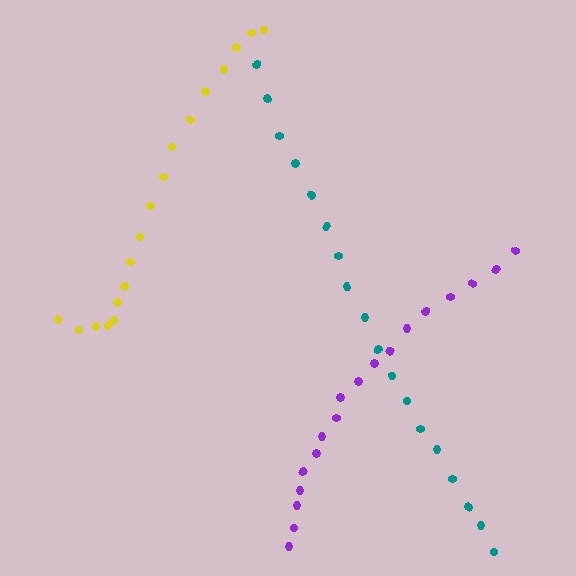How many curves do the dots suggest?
There are 3 distinct paths.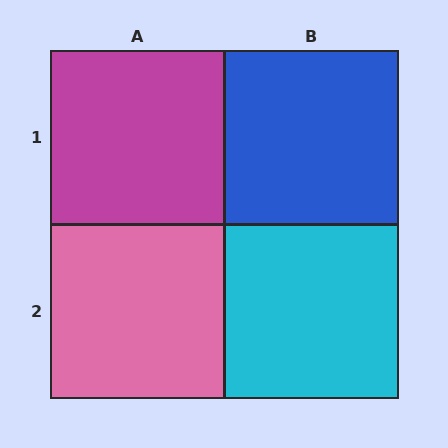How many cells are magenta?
1 cell is magenta.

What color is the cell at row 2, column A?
Pink.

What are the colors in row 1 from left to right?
Magenta, blue.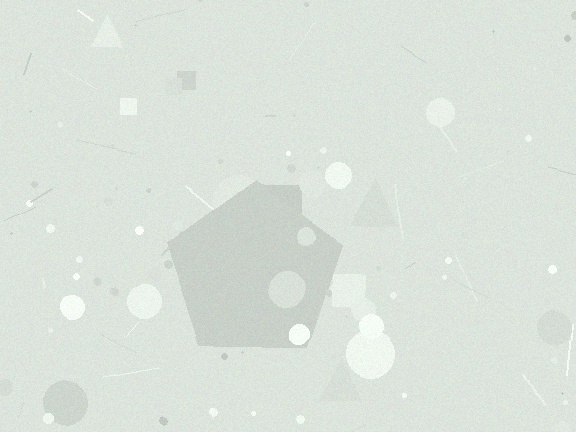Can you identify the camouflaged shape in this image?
The camouflaged shape is a pentagon.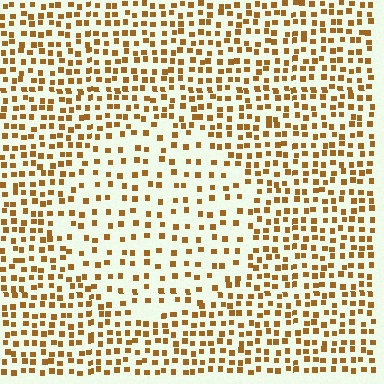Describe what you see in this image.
The image contains small brown elements arranged at two different densities. A circle-shaped region is visible where the elements are less densely packed than the surrounding area.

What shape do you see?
I see a circle.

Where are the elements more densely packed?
The elements are more densely packed outside the circle boundary.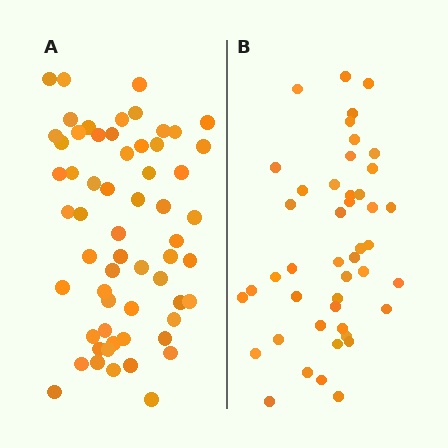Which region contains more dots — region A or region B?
Region A (the left region) has more dots.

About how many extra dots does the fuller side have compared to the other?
Region A has approximately 15 more dots than region B.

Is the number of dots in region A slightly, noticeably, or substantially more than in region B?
Region A has noticeably more, but not dramatically so. The ratio is roughly 1.3 to 1.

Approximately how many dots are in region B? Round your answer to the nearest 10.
About 40 dots. (The exact count is 45, which rounds to 40.)